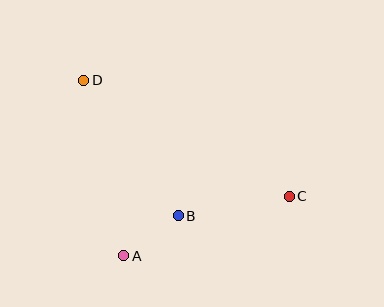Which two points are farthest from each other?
Points C and D are farthest from each other.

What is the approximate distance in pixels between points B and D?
The distance between B and D is approximately 165 pixels.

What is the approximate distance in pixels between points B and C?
The distance between B and C is approximately 113 pixels.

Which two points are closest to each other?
Points A and B are closest to each other.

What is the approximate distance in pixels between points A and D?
The distance between A and D is approximately 180 pixels.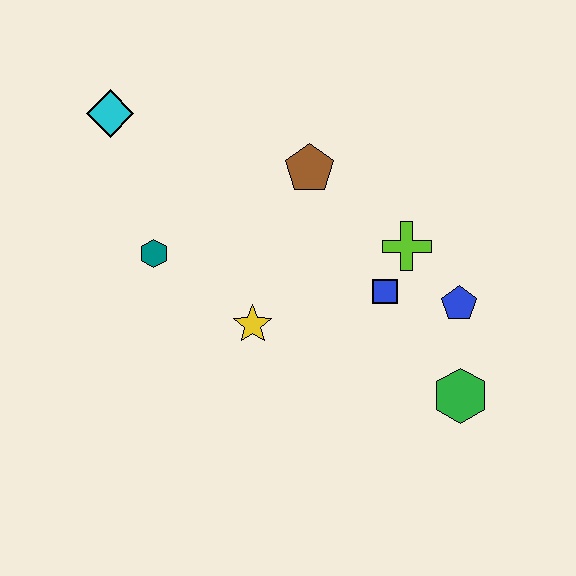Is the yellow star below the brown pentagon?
Yes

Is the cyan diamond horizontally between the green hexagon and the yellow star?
No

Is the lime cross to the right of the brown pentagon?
Yes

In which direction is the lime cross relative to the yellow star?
The lime cross is to the right of the yellow star.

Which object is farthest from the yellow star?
The cyan diamond is farthest from the yellow star.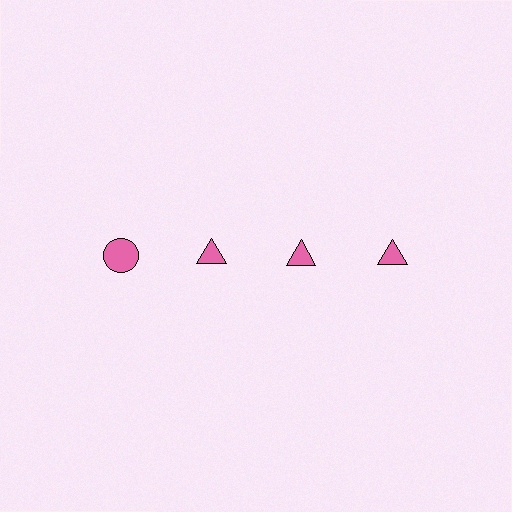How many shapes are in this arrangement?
There are 4 shapes arranged in a grid pattern.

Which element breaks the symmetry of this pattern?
The pink circle in the top row, leftmost column breaks the symmetry. All other shapes are pink triangles.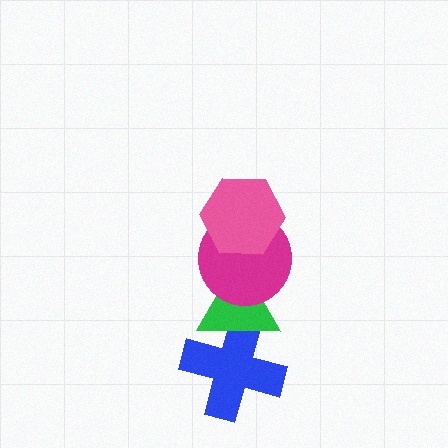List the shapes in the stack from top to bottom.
From top to bottom: the pink hexagon, the magenta circle, the green triangle, the blue cross.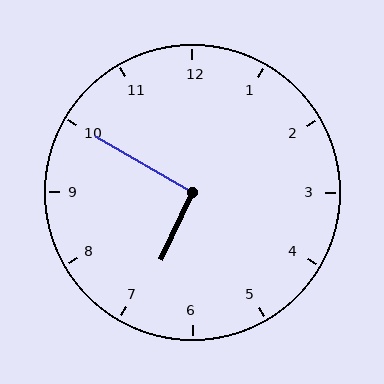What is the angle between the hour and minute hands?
Approximately 95 degrees.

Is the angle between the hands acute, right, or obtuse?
It is right.